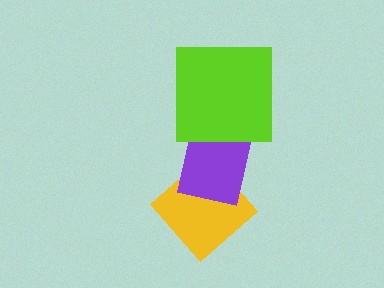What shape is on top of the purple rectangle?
The lime square is on top of the purple rectangle.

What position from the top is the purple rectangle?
The purple rectangle is 2nd from the top.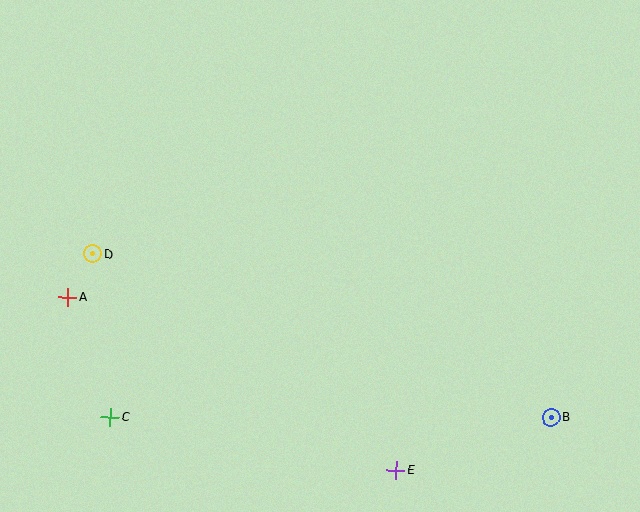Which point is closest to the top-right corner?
Point B is closest to the top-right corner.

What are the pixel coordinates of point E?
Point E is at (396, 470).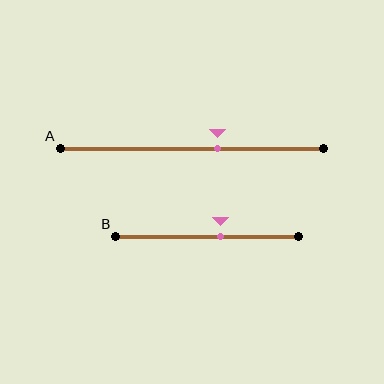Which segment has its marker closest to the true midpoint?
Segment B has its marker closest to the true midpoint.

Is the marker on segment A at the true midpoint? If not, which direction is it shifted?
No, the marker on segment A is shifted to the right by about 10% of the segment length.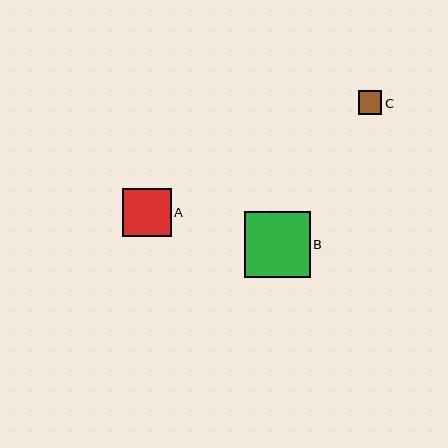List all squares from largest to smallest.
From largest to smallest: B, A, C.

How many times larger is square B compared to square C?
Square B is approximately 2.7 times the size of square C.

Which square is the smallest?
Square C is the smallest with a size of approximately 24 pixels.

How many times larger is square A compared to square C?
Square A is approximately 2.0 times the size of square C.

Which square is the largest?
Square B is the largest with a size of approximately 66 pixels.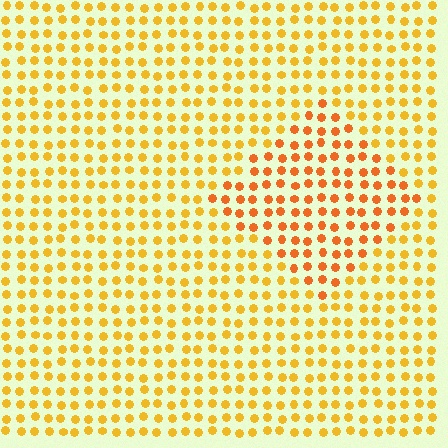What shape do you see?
I see a diamond.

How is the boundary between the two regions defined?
The boundary is defined purely by a slight shift in hue (about 24 degrees). Spacing, size, and orientation are identical on both sides.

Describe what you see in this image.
The image is filled with small yellow elements in a uniform arrangement. A diamond-shaped region is visible where the elements are tinted to a slightly different hue, forming a subtle color boundary.